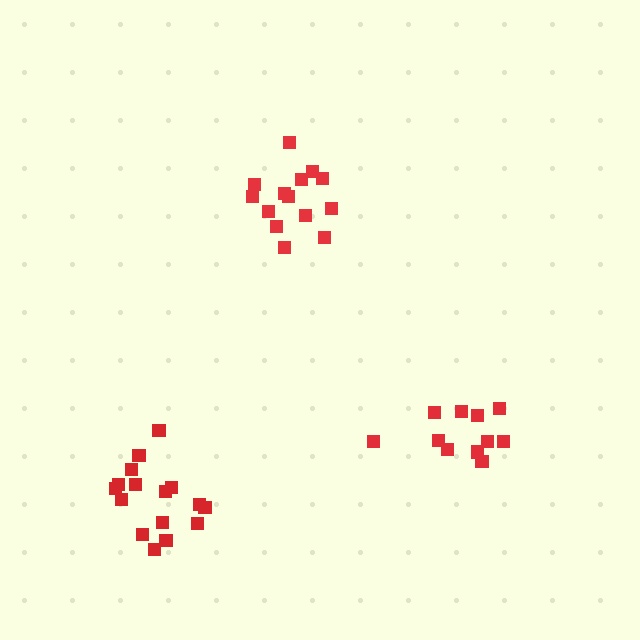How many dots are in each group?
Group 1: 14 dots, Group 2: 16 dots, Group 3: 11 dots (41 total).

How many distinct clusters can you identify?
There are 3 distinct clusters.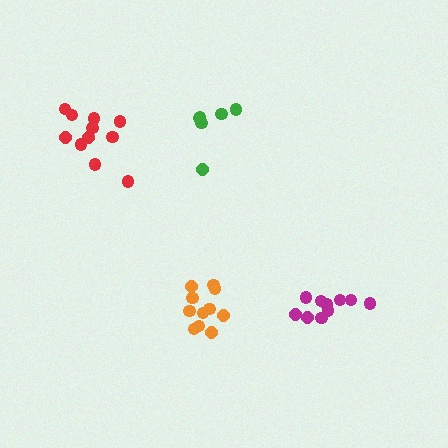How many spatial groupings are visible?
There are 4 spatial groupings.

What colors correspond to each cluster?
The clusters are colored: orange, green, magenta, red.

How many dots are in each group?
Group 1: 11 dots, Group 2: 6 dots, Group 3: 10 dots, Group 4: 11 dots (38 total).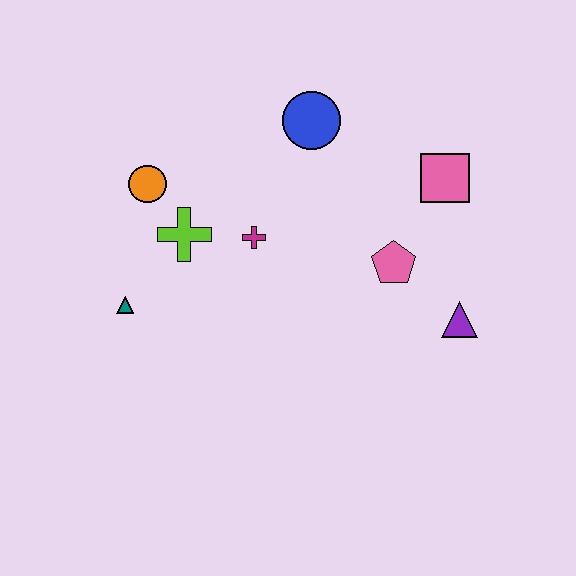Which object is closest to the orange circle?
The lime cross is closest to the orange circle.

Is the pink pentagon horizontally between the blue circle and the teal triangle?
No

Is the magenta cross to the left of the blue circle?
Yes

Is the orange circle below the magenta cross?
No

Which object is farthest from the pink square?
The teal triangle is farthest from the pink square.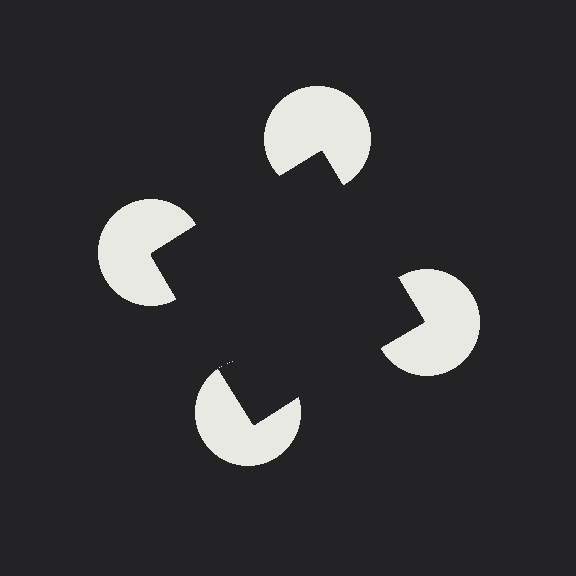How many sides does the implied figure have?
4 sides.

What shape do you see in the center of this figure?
An illusory square — its edges are inferred from the aligned wedge cuts in the pac-man discs, not physically drawn.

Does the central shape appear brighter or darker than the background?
It typically appears slightly darker than the background, even though no actual brightness change is drawn.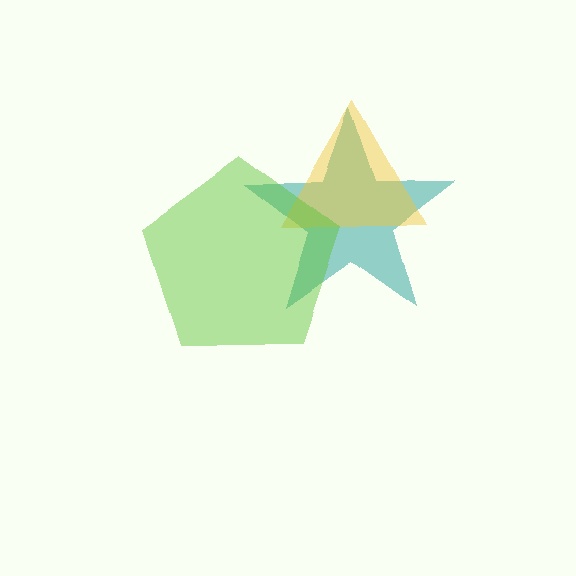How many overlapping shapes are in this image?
There are 3 overlapping shapes in the image.